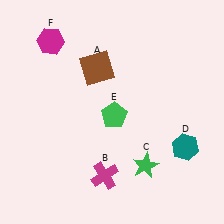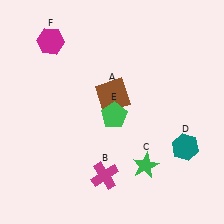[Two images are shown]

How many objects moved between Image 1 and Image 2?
1 object moved between the two images.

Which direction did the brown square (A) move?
The brown square (A) moved down.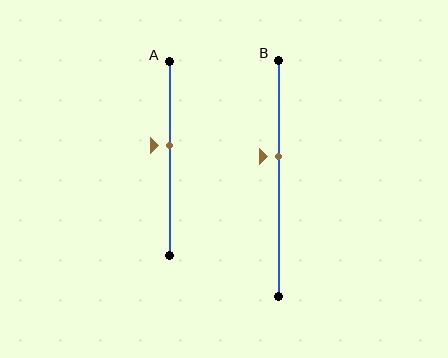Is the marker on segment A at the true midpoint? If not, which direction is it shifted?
No, the marker on segment A is shifted upward by about 7% of the segment length.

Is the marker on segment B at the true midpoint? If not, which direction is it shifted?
No, the marker on segment B is shifted upward by about 9% of the segment length.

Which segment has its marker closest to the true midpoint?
Segment A has its marker closest to the true midpoint.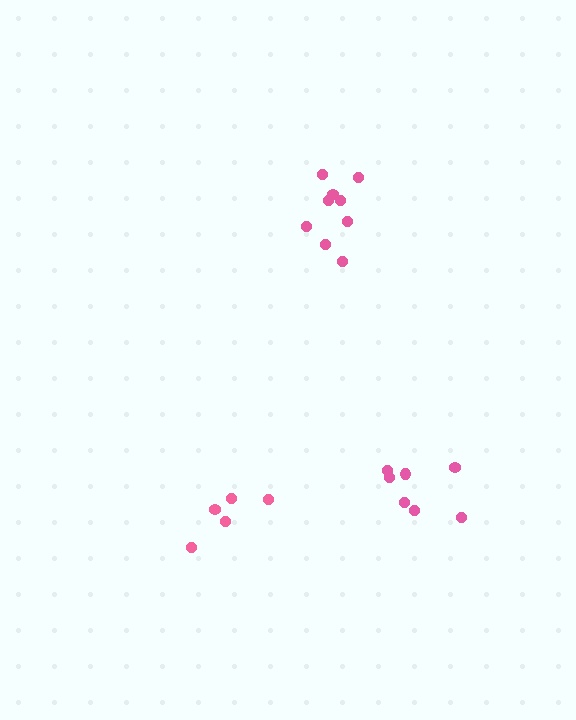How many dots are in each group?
Group 1: 5 dots, Group 2: 9 dots, Group 3: 7 dots (21 total).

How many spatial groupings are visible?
There are 3 spatial groupings.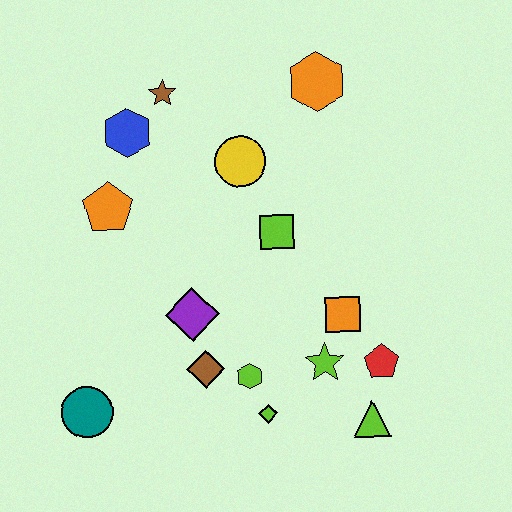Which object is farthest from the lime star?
The brown star is farthest from the lime star.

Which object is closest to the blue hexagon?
The brown star is closest to the blue hexagon.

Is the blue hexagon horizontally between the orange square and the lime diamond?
No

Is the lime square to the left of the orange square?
Yes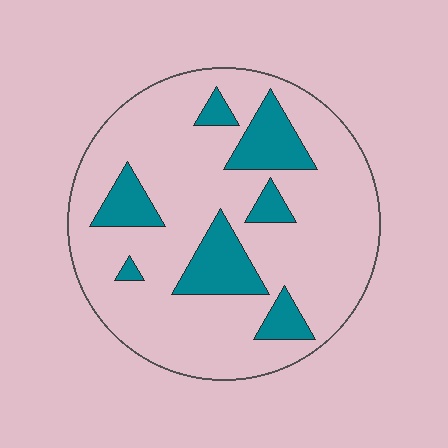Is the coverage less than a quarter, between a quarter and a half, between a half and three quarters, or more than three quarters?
Less than a quarter.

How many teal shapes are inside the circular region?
7.